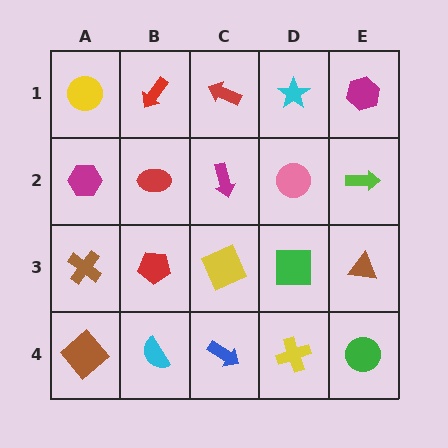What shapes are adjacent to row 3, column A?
A magenta hexagon (row 2, column A), a brown diamond (row 4, column A), a red pentagon (row 3, column B).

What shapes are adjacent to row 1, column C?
A magenta arrow (row 2, column C), a red arrow (row 1, column B), a cyan star (row 1, column D).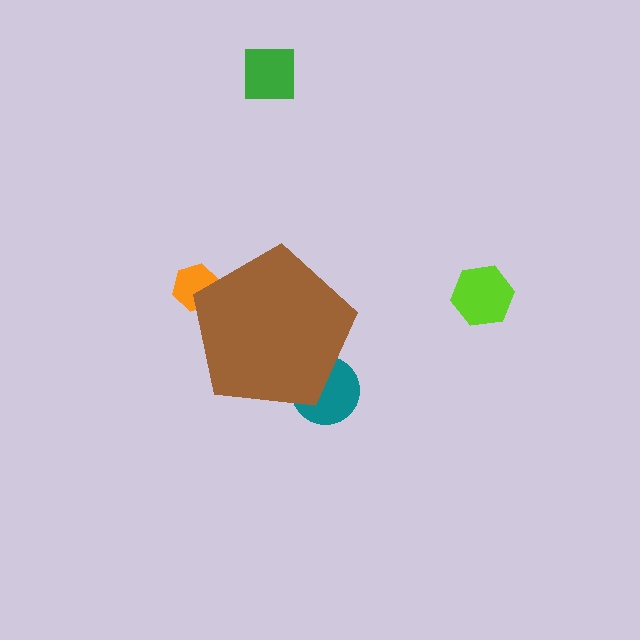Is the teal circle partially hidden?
Yes, the teal circle is partially hidden behind the brown pentagon.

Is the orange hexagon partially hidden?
Yes, the orange hexagon is partially hidden behind the brown pentagon.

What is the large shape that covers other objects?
A brown pentagon.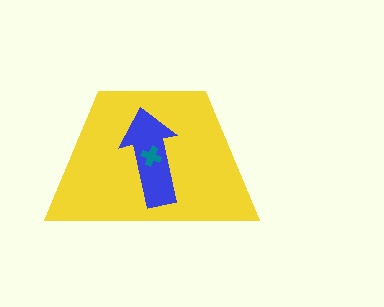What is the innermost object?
The teal cross.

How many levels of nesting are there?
3.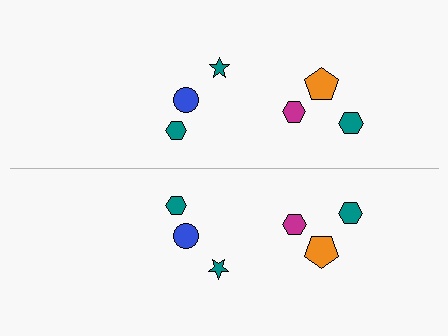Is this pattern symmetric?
Yes, this pattern has bilateral (reflection) symmetry.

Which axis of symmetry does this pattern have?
The pattern has a horizontal axis of symmetry running through the center of the image.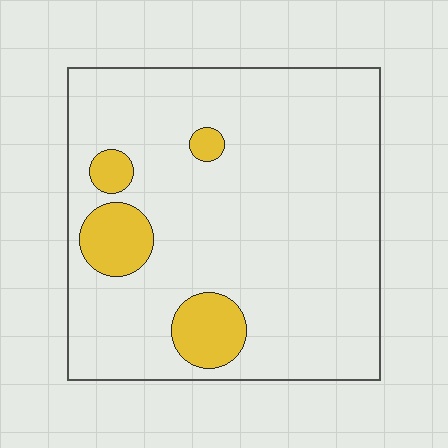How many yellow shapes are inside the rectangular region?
4.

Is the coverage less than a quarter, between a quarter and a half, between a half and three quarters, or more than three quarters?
Less than a quarter.